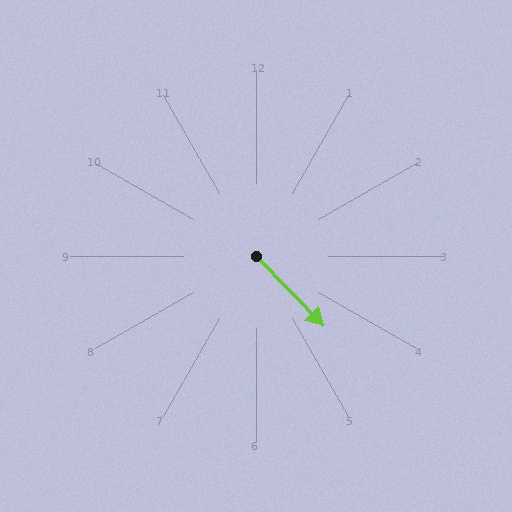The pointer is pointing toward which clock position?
Roughly 5 o'clock.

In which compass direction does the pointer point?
Southeast.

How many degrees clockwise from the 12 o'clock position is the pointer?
Approximately 136 degrees.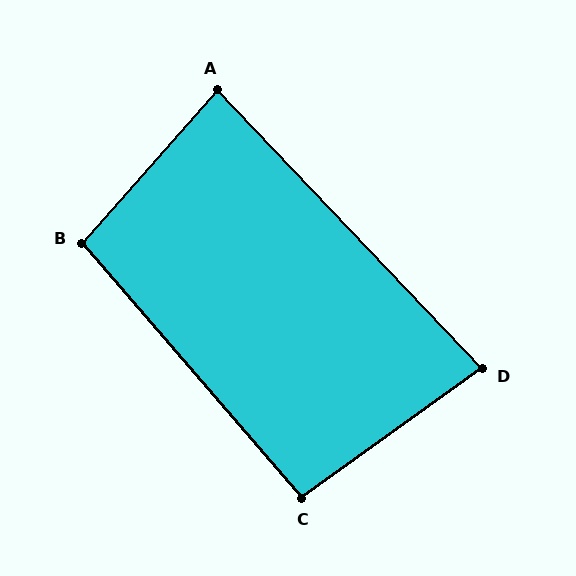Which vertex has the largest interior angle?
B, at approximately 98 degrees.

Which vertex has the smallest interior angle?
D, at approximately 82 degrees.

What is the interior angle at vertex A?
Approximately 85 degrees (acute).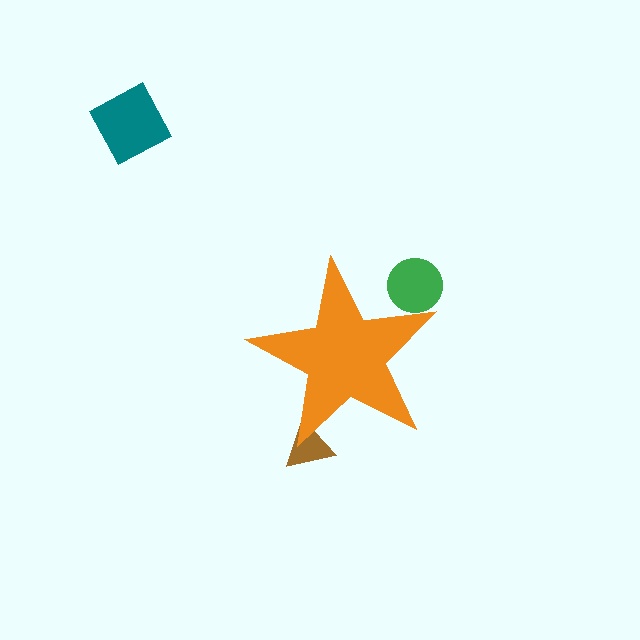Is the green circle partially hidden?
Yes, the green circle is partially hidden behind the orange star.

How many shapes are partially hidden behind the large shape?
2 shapes are partially hidden.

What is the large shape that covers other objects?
An orange star.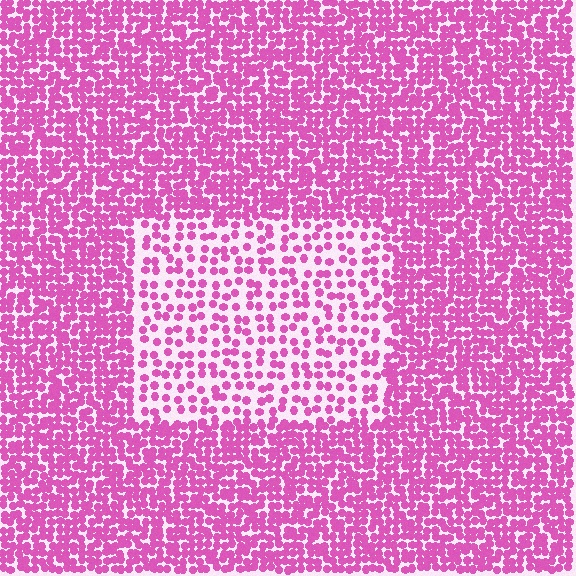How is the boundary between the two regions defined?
The boundary is defined by a change in element density (approximately 2.2x ratio). All elements are the same color, size, and shape.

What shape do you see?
I see a rectangle.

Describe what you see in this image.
The image contains small pink elements arranged at two different densities. A rectangle-shaped region is visible where the elements are less densely packed than the surrounding area.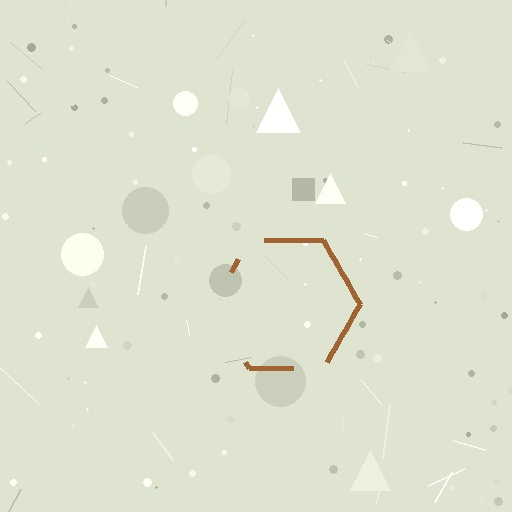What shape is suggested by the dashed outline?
The dashed outline suggests a hexagon.